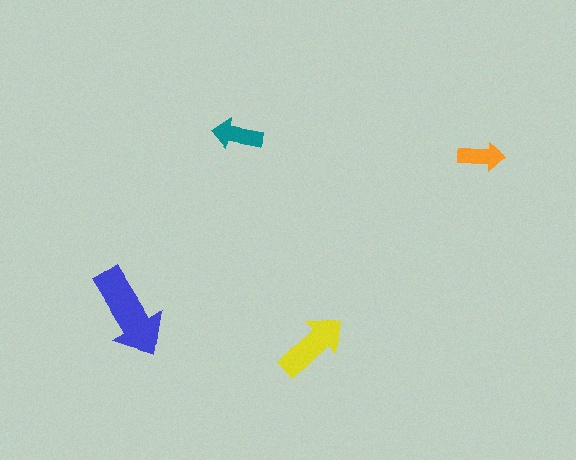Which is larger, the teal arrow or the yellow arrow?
The yellow one.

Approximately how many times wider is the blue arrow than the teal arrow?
About 2 times wider.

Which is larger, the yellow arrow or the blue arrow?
The blue one.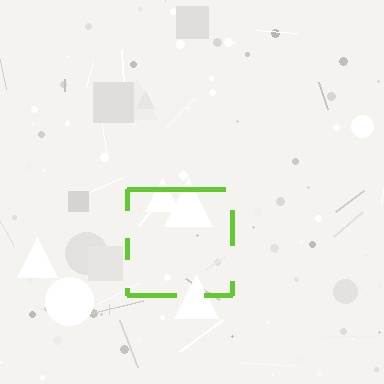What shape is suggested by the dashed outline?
The dashed outline suggests a square.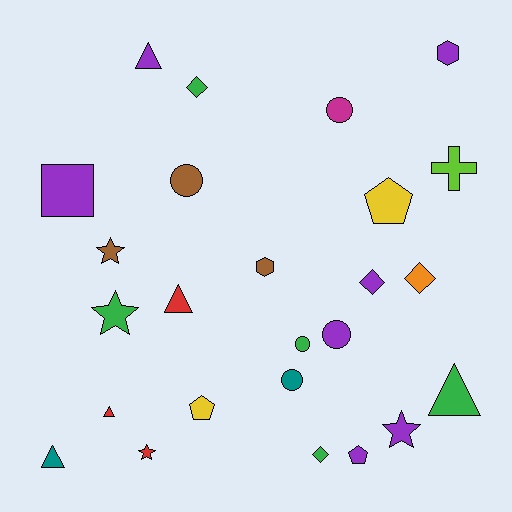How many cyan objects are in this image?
There are no cyan objects.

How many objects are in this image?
There are 25 objects.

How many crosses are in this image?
There is 1 cross.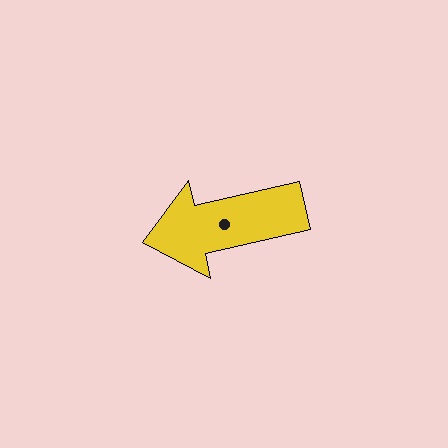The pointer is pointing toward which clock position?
Roughly 9 o'clock.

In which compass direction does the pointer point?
West.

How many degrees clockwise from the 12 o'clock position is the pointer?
Approximately 257 degrees.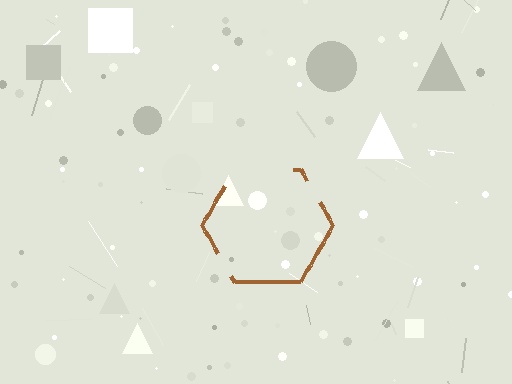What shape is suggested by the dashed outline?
The dashed outline suggests a hexagon.